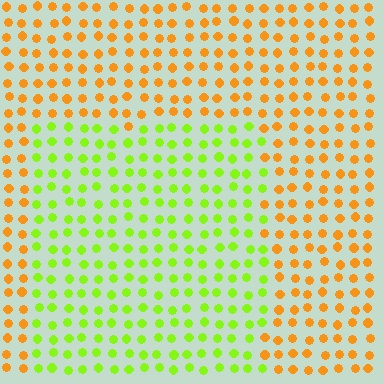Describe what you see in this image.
The image is filled with small orange elements in a uniform arrangement. A rectangle-shaped region is visible where the elements are tinted to a slightly different hue, forming a subtle color boundary.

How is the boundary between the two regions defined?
The boundary is defined purely by a slight shift in hue (about 57 degrees). Spacing, size, and orientation are identical on both sides.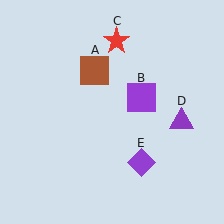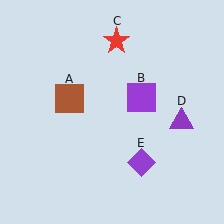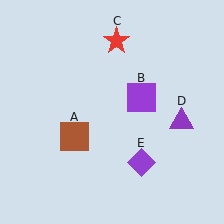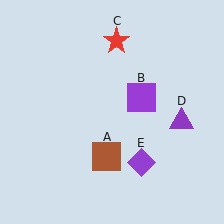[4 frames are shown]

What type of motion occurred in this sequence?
The brown square (object A) rotated counterclockwise around the center of the scene.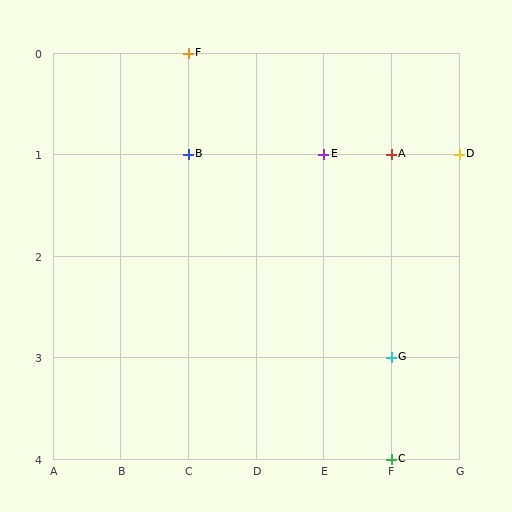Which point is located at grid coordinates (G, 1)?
Point D is at (G, 1).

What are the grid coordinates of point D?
Point D is at grid coordinates (G, 1).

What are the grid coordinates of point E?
Point E is at grid coordinates (E, 1).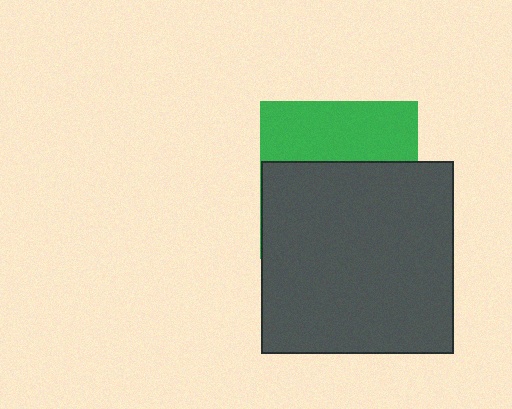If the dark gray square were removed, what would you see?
You would see the complete green square.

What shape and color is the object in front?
The object in front is a dark gray square.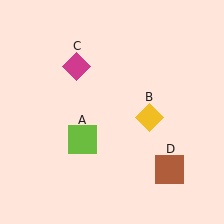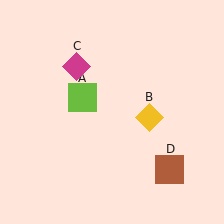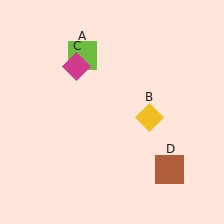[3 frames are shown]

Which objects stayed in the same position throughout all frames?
Yellow diamond (object B) and magenta diamond (object C) and brown square (object D) remained stationary.